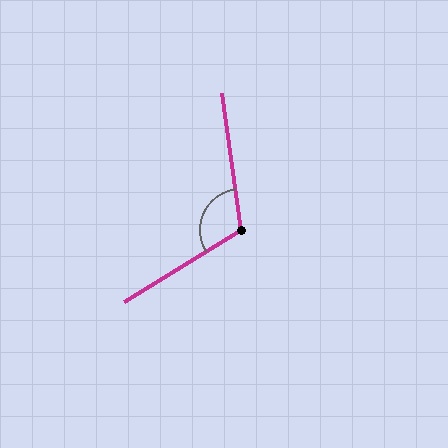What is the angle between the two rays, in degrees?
Approximately 114 degrees.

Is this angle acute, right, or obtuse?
It is obtuse.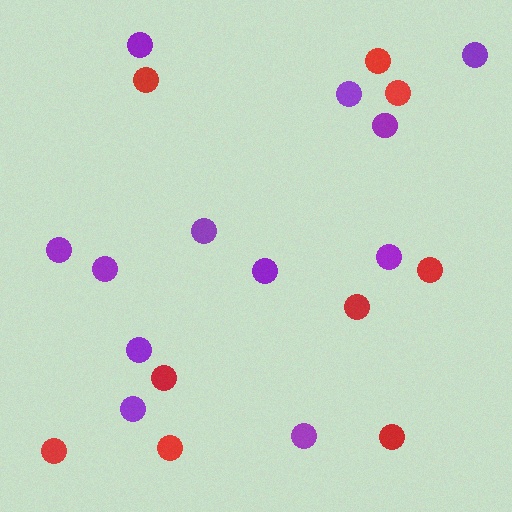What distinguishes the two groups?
There are 2 groups: one group of purple circles (12) and one group of red circles (9).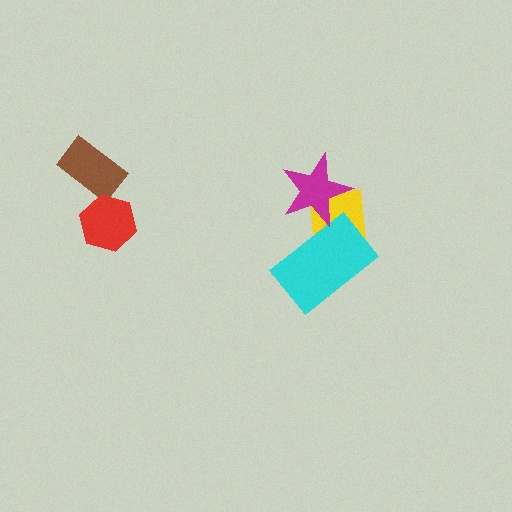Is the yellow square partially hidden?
Yes, it is partially covered by another shape.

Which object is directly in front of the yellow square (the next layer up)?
The cyan rectangle is directly in front of the yellow square.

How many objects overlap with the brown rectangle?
0 objects overlap with the brown rectangle.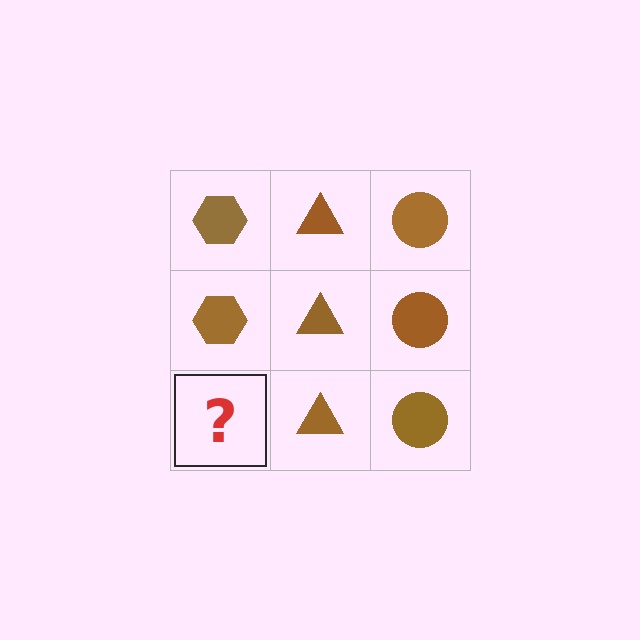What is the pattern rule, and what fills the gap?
The rule is that each column has a consistent shape. The gap should be filled with a brown hexagon.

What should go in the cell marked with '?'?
The missing cell should contain a brown hexagon.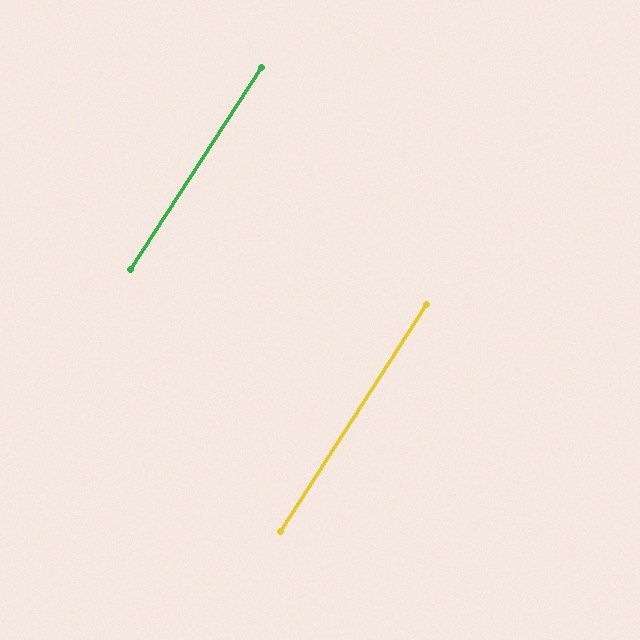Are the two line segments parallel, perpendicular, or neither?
Parallel — their directions differ by only 0.3°.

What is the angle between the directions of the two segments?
Approximately 0 degrees.